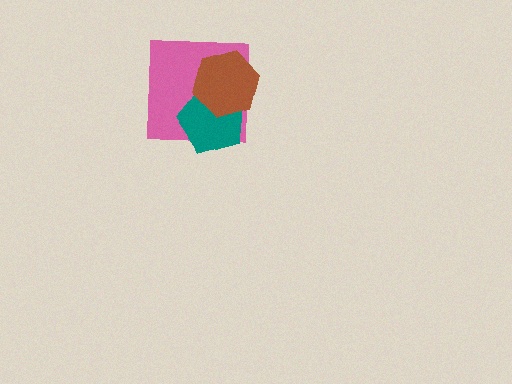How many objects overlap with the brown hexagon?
2 objects overlap with the brown hexagon.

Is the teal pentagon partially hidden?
Yes, it is partially covered by another shape.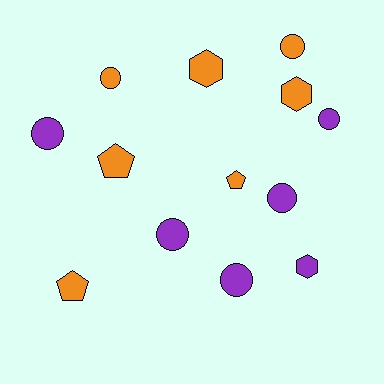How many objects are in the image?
There are 13 objects.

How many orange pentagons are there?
There are 3 orange pentagons.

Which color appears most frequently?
Orange, with 7 objects.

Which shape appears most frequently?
Circle, with 7 objects.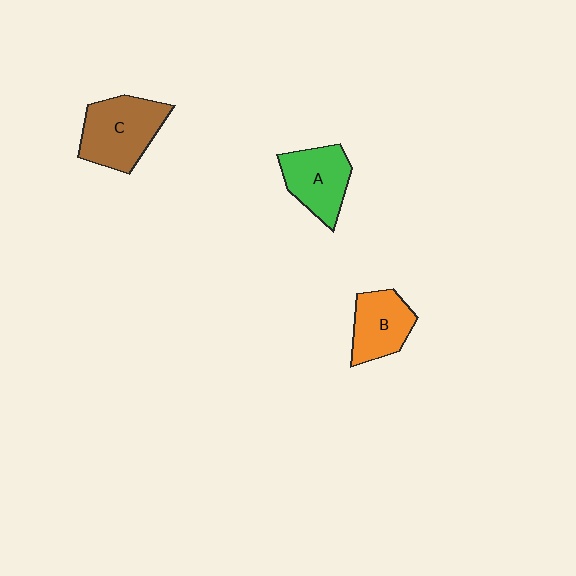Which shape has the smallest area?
Shape B (orange).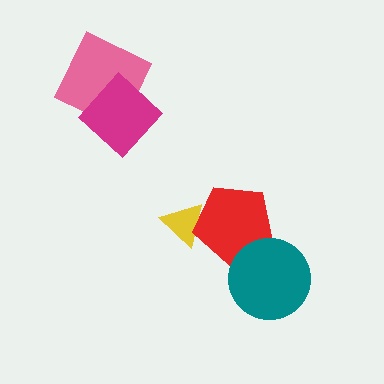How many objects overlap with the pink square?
1 object overlaps with the pink square.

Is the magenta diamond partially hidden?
No, no other shape covers it.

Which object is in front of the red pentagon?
The teal circle is in front of the red pentagon.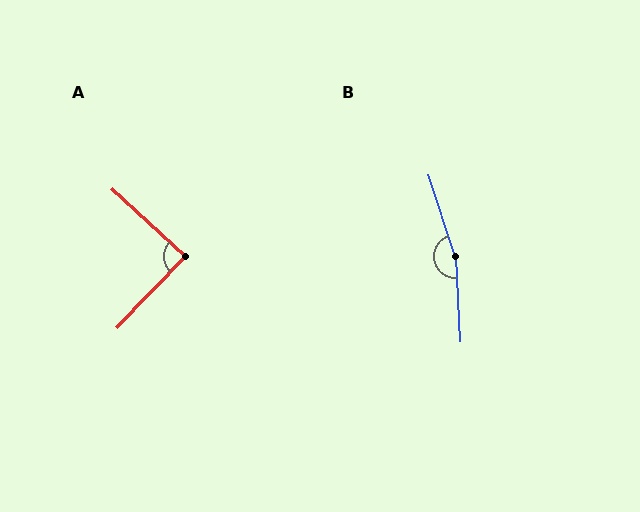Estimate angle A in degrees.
Approximately 89 degrees.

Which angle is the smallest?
A, at approximately 89 degrees.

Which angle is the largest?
B, at approximately 165 degrees.